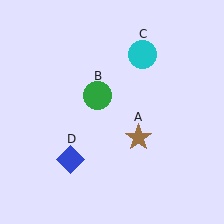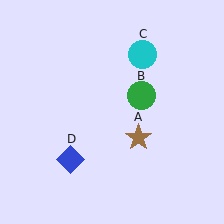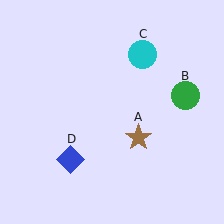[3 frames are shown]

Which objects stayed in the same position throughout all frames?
Brown star (object A) and cyan circle (object C) and blue diamond (object D) remained stationary.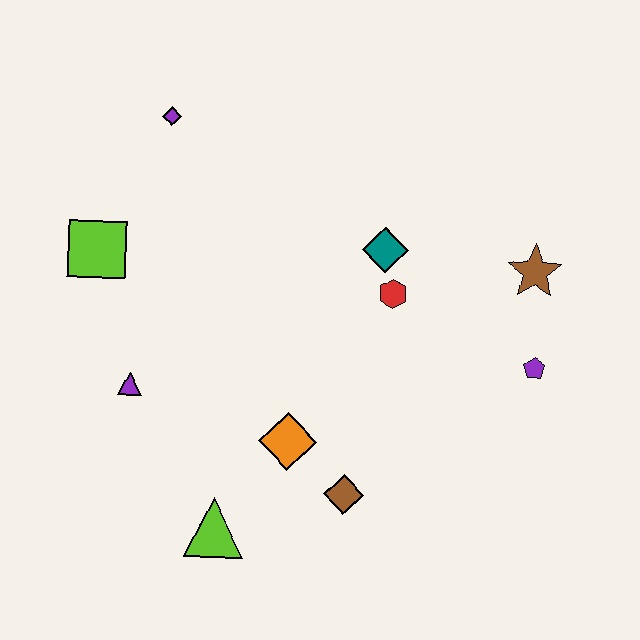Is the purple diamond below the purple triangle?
No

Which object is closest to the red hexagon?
The teal diamond is closest to the red hexagon.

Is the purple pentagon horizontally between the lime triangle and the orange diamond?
No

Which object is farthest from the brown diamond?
The purple diamond is farthest from the brown diamond.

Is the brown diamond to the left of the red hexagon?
Yes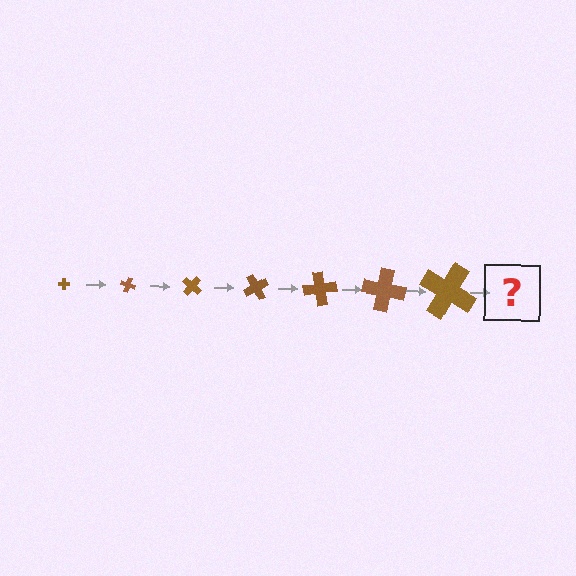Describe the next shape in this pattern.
It should be a cross, larger than the previous one and rotated 140 degrees from the start.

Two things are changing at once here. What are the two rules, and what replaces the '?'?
The two rules are that the cross grows larger each step and it rotates 20 degrees each step. The '?' should be a cross, larger than the previous one and rotated 140 degrees from the start.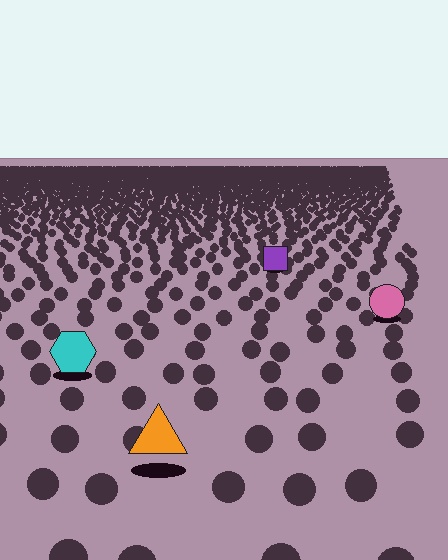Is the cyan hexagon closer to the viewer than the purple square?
Yes. The cyan hexagon is closer — you can tell from the texture gradient: the ground texture is coarser near it.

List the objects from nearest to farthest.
From nearest to farthest: the orange triangle, the cyan hexagon, the pink circle, the purple square.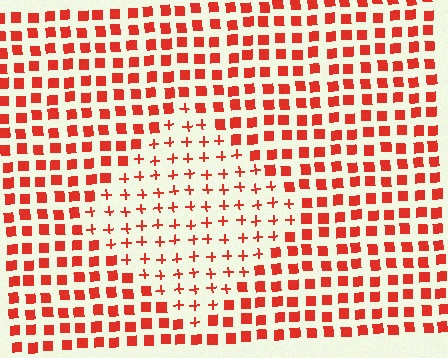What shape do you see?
I see a diamond.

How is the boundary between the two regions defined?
The boundary is defined by a change in element shape: plus signs inside vs. squares outside. All elements share the same color and spacing.